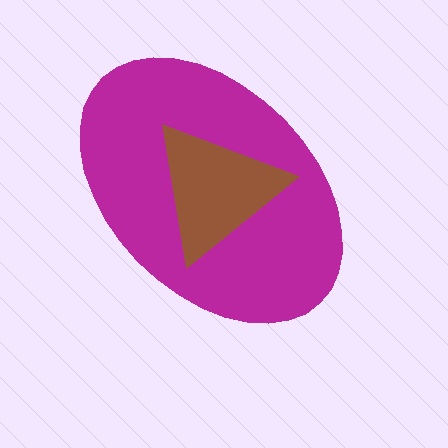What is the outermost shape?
The magenta ellipse.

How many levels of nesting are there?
2.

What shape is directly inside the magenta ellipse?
The brown triangle.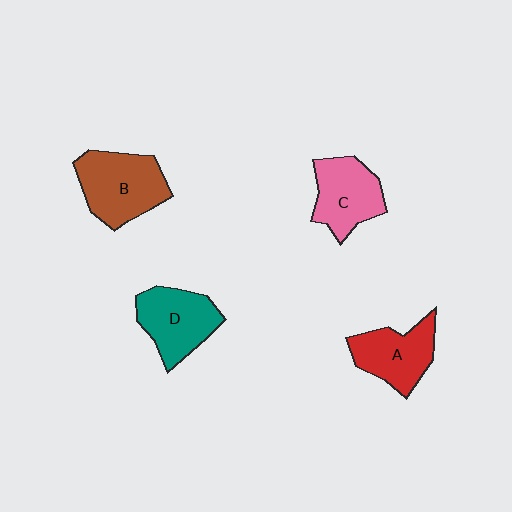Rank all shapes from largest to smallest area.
From largest to smallest: B (brown), D (teal), C (pink), A (red).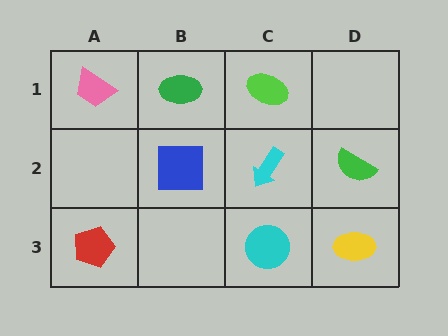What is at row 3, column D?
A yellow ellipse.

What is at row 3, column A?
A red pentagon.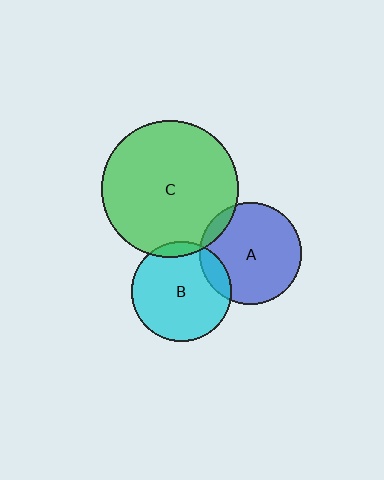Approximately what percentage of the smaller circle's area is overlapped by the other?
Approximately 10%.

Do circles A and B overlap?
Yes.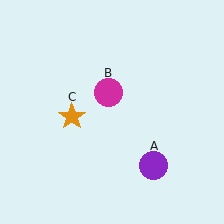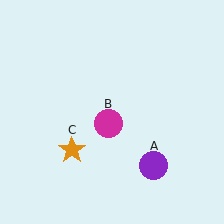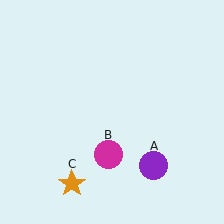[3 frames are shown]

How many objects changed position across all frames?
2 objects changed position: magenta circle (object B), orange star (object C).